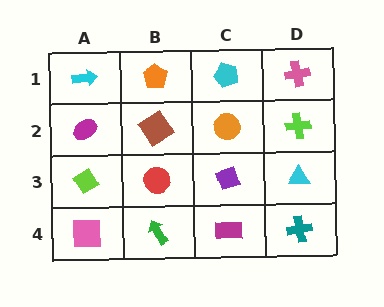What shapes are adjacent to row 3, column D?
A lime cross (row 2, column D), a teal cross (row 4, column D), a purple diamond (row 3, column C).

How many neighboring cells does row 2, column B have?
4.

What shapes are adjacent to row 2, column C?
A cyan pentagon (row 1, column C), a purple diamond (row 3, column C), a brown diamond (row 2, column B), a lime cross (row 2, column D).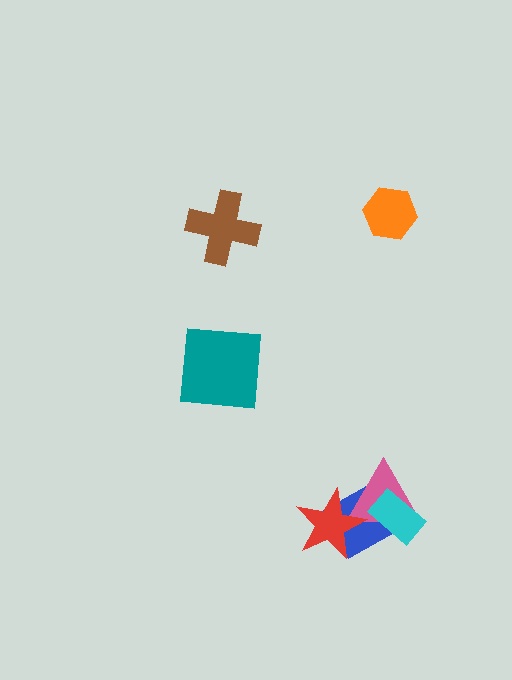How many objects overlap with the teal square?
0 objects overlap with the teal square.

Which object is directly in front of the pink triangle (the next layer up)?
The red star is directly in front of the pink triangle.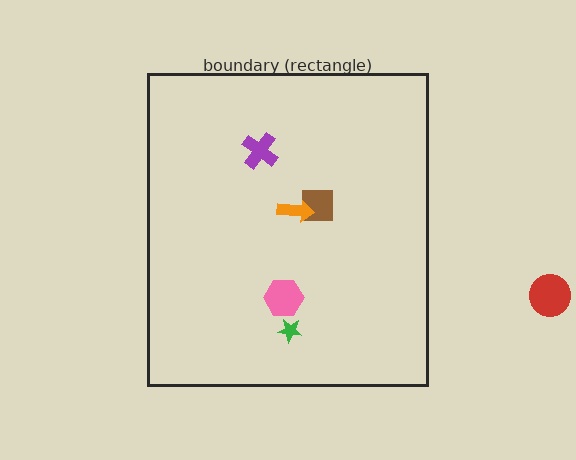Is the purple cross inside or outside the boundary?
Inside.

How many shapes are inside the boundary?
5 inside, 1 outside.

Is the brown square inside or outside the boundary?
Inside.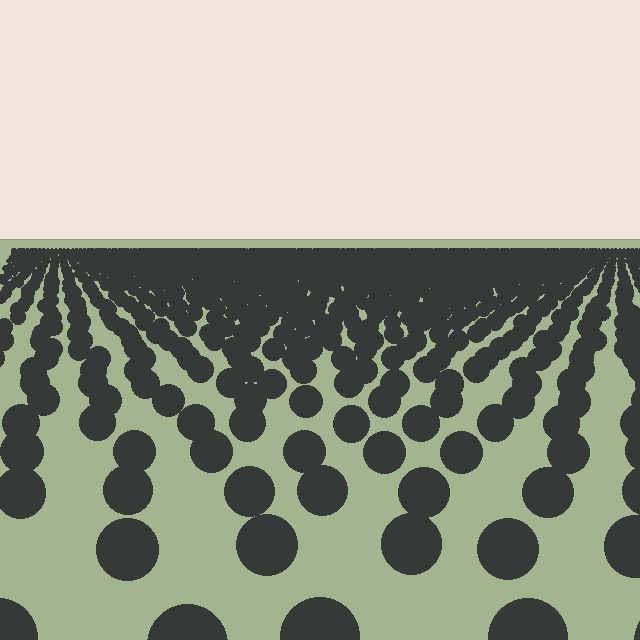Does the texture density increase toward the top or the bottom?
Density increases toward the top.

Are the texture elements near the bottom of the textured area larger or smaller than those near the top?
Larger. Near the bottom, elements are closer to the viewer and appear at a bigger on-screen size.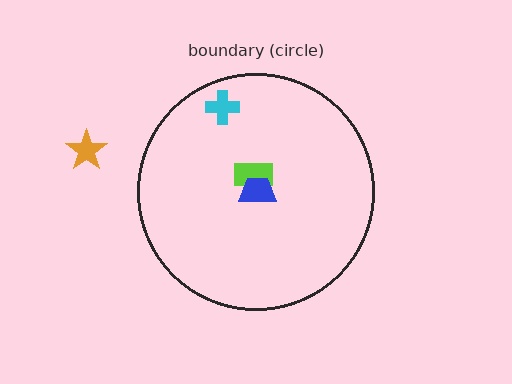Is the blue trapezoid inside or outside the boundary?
Inside.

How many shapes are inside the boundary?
3 inside, 1 outside.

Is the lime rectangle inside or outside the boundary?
Inside.